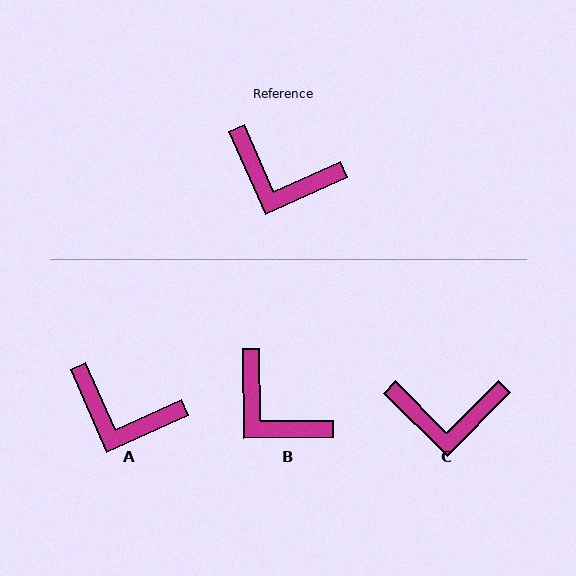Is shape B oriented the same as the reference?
No, it is off by about 23 degrees.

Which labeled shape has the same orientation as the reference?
A.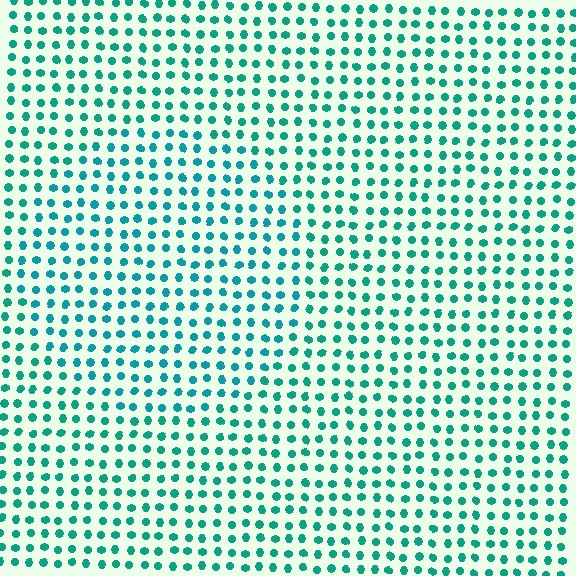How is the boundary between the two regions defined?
The boundary is defined purely by a slight shift in hue (about 16 degrees). Spacing, size, and orientation are identical on both sides.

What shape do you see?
I see a circle.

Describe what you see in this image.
The image is filled with small teal elements in a uniform arrangement. A circle-shaped region is visible where the elements are tinted to a slightly different hue, forming a subtle color boundary.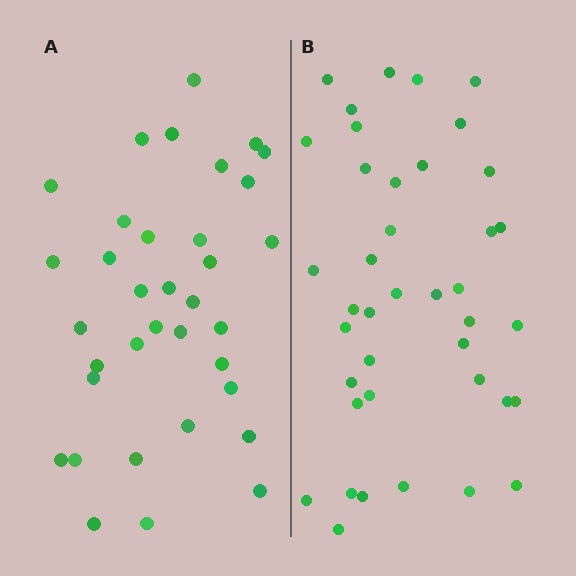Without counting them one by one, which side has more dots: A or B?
Region B (the right region) has more dots.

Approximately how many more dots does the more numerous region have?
Region B has about 5 more dots than region A.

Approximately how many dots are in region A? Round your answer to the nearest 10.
About 40 dots. (The exact count is 35, which rounds to 40.)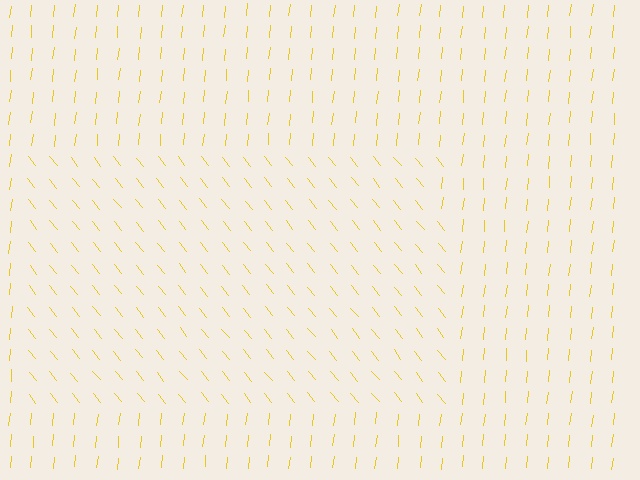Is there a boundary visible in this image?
Yes, there is a texture boundary formed by a change in line orientation.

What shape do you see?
I see a rectangle.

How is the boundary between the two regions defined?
The boundary is defined purely by a change in line orientation (approximately 45 degrees difference). All lines are the same color and thickness.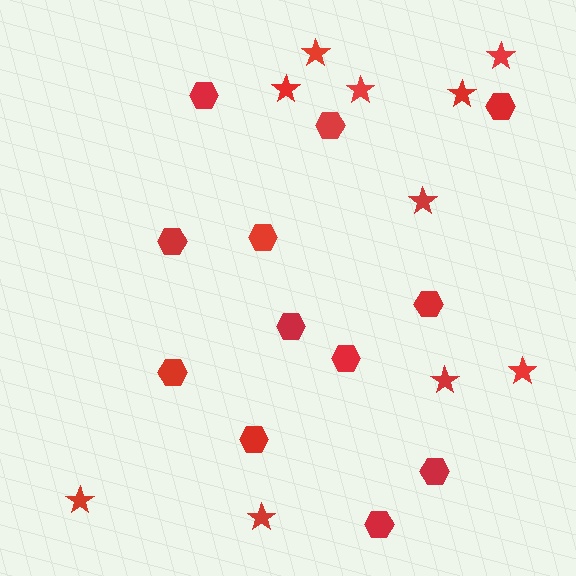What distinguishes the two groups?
There are 2 groups: one group of stars (10) and one group of hexagons (12).